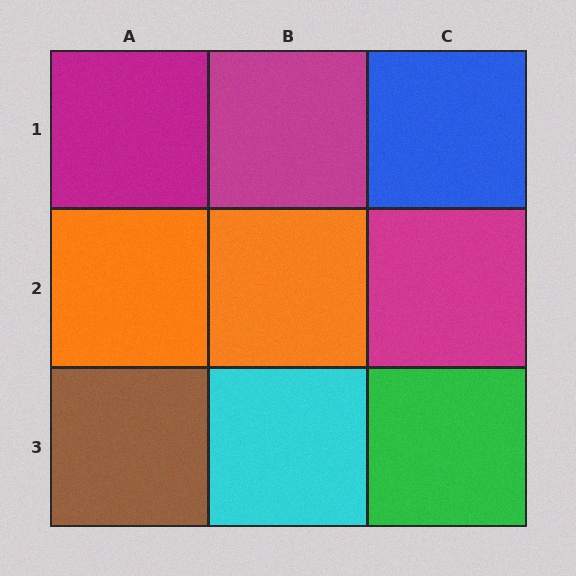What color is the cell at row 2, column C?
Magenta.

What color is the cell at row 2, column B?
Orange.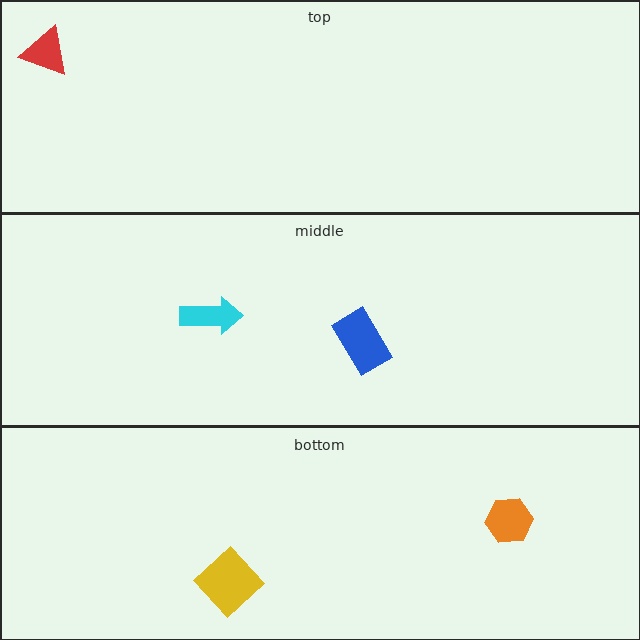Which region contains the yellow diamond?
The bottom region.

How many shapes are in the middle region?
2.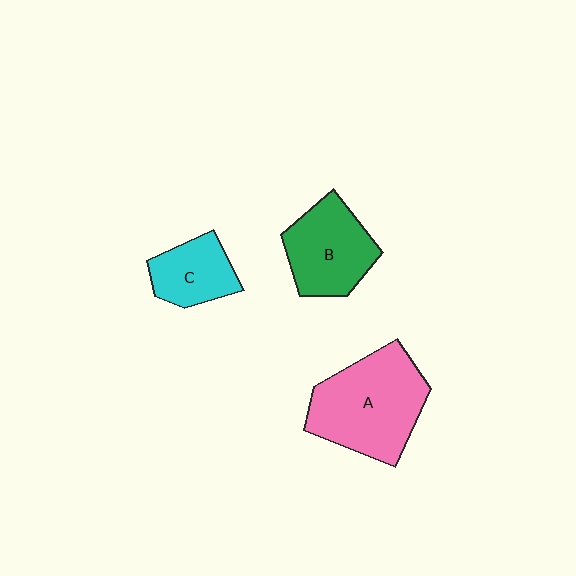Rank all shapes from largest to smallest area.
From largest to smallest: A (pink), B (green), C (cyan).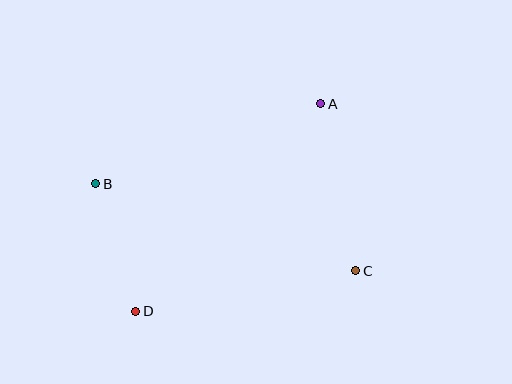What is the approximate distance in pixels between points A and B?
The distance between A and B is approximately 239 pixels.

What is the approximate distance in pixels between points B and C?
The distance between B and C is approximately 274 pixels.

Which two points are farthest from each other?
Points A and D are farthest from each other.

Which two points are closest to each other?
Points B and D are closest to each other.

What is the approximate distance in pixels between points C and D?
The distance between C and D is approximately 224 pixels.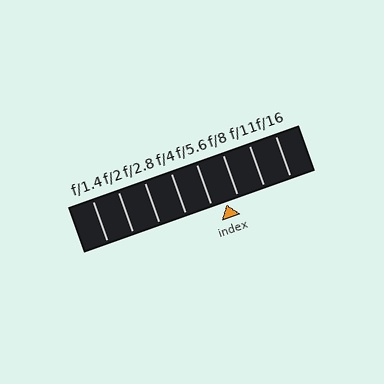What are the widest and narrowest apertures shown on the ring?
The widest aperture shown is f/1.4 and the narrowest is f/16.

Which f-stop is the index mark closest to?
The index mark is closest to f/8.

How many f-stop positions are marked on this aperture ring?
There are 8 f-stop positions marked.